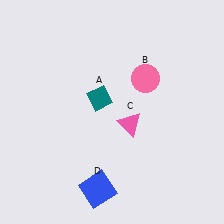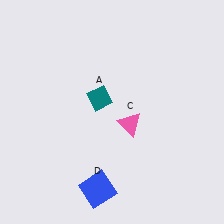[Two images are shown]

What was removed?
The pink circle (B) was removed in Image 2.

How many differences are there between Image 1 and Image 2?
There is 1 difference between the two images.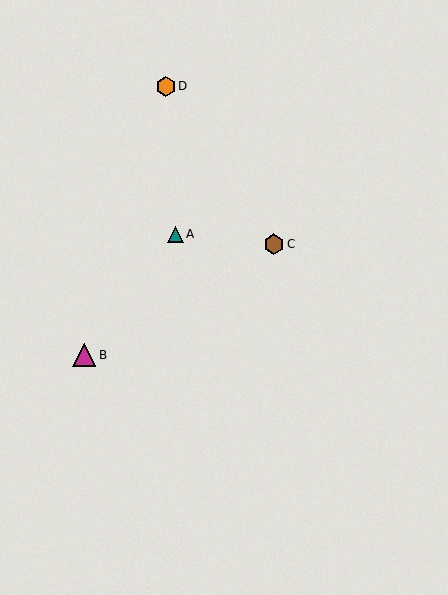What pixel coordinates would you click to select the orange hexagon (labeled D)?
Click at (166, 86) to select the orange hexagon D.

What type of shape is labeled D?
Shape D is an orange hexagon.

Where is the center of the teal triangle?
The center of the teal triangle is at (175, 234).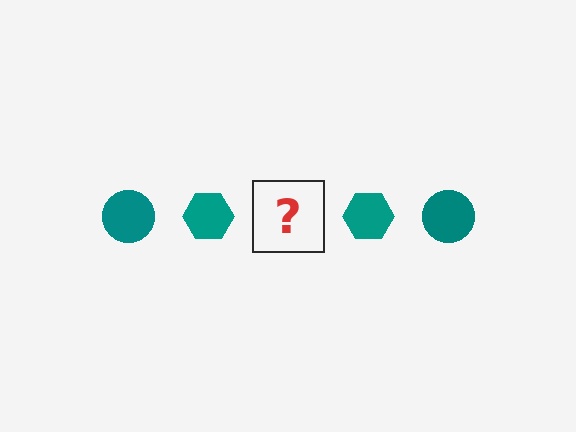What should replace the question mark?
The question mark should be replaced with a teal circle.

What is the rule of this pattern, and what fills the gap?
The rule is that the pattern cycles through circle, hexagon shapes in teal. The gap should be filled with a teal circle.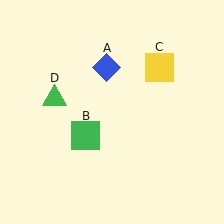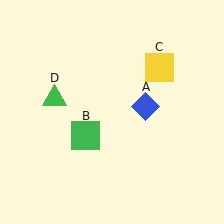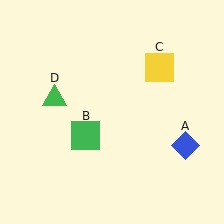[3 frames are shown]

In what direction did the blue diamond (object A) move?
The blue diamond (object A) moved down and to the right.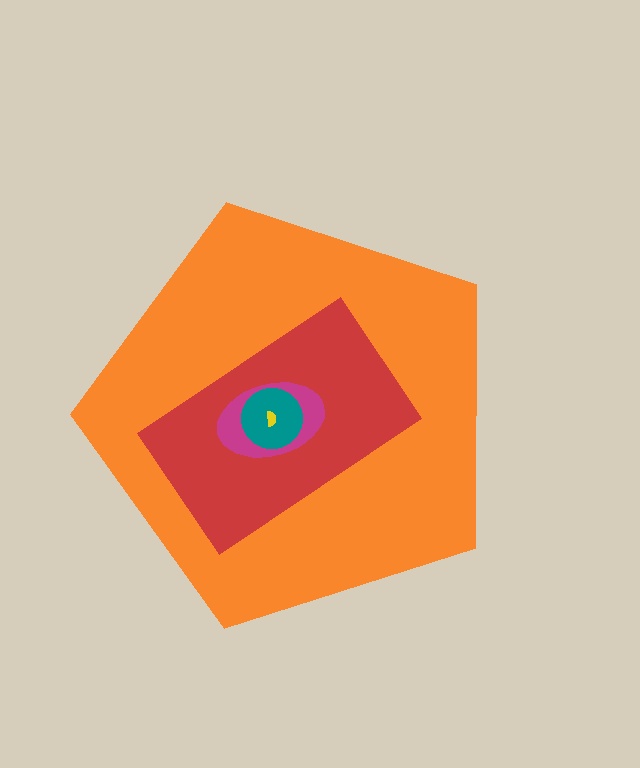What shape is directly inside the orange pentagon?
The red rectangle.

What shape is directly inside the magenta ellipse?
The teal circle.